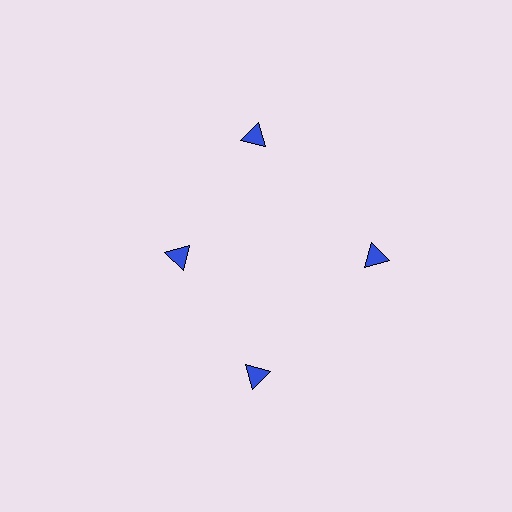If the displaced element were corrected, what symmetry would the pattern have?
It would have 4-fold rotational symmetry — the pattern would map onto itself every 90 degrees.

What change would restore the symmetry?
The symmetry would be restored by moving it outward, back onto the ring so that all 4 triangles sit at equal angles and equal distance from the center.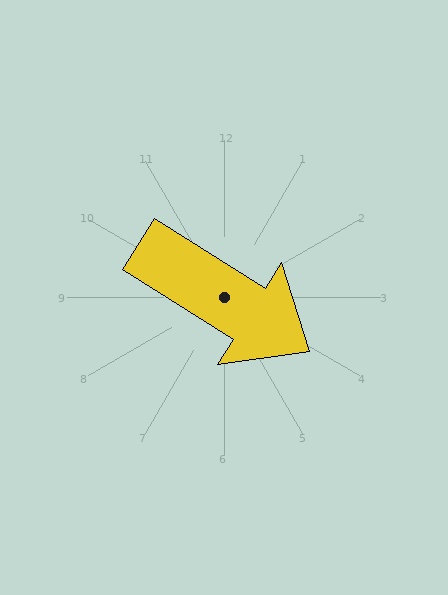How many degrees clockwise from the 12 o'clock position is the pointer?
Approximately 122 degrees.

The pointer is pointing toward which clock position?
Roughly 4 o'clock.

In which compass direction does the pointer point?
Southeast.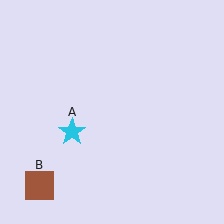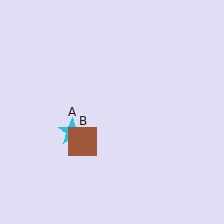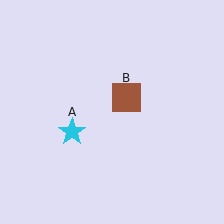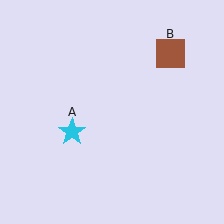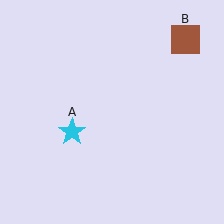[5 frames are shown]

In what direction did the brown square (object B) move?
The brown square (object B) moved up and to the right.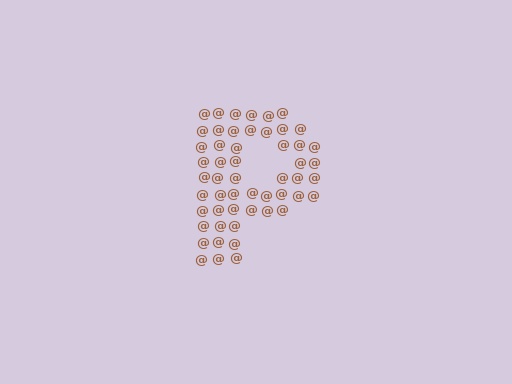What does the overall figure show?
The overall figure shows the letter P.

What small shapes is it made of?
It is made of small at signs.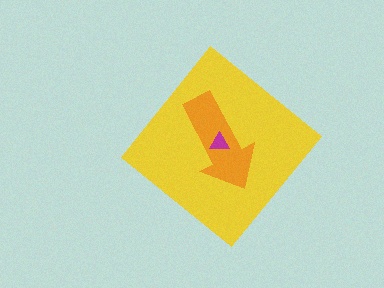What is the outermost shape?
The yellow diamond.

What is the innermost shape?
The magenta triangle.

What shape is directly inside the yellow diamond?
The orange arrow.